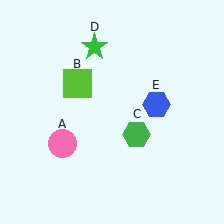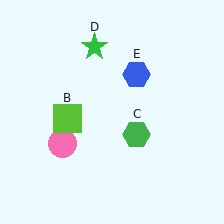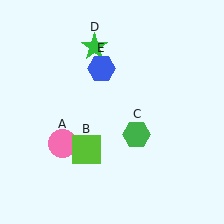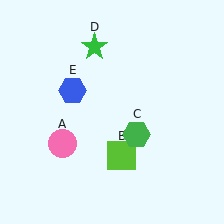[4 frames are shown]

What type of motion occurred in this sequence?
The lime square (object B), blue hexagon (object E) rotated counterclockwise around the center of the scene.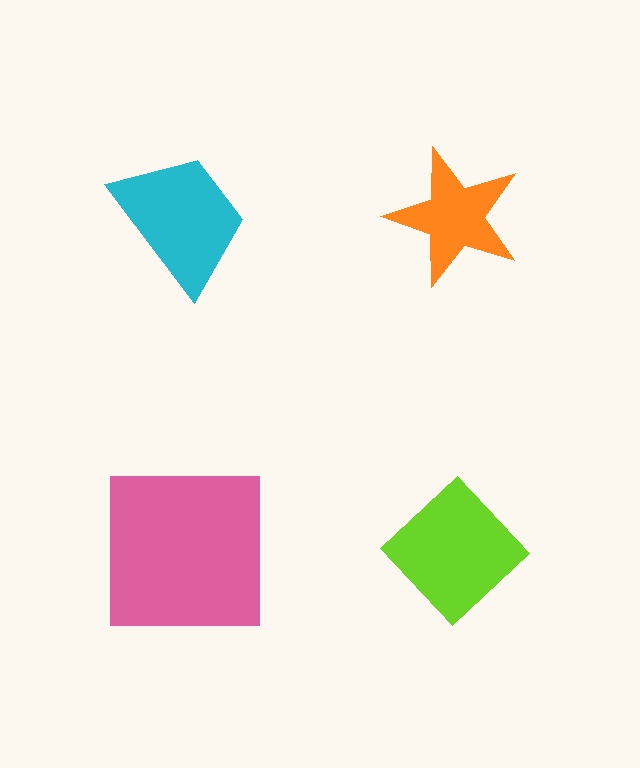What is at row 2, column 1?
A pink square.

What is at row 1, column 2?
An orange star.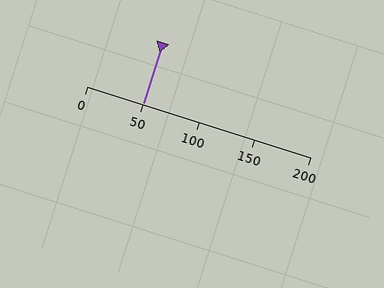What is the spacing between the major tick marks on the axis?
The major ticks are spaced 50 apart.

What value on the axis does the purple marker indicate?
The marker indicates approximately 50.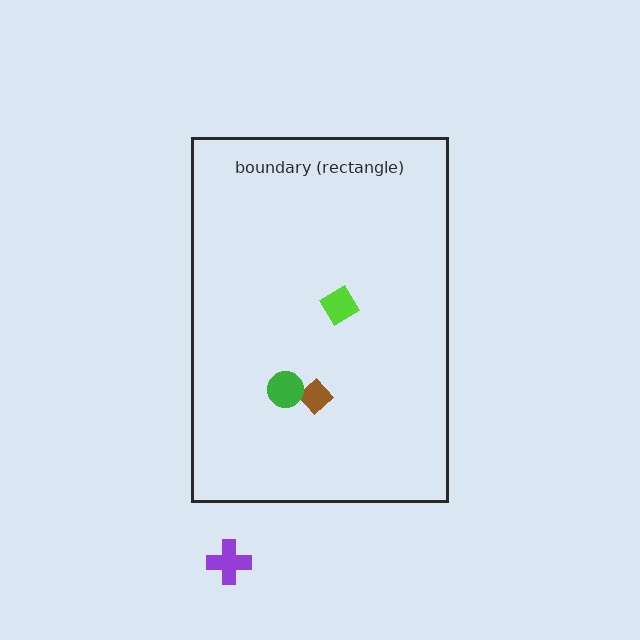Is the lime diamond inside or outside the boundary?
Inside.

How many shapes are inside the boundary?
3 inside, 1 outside.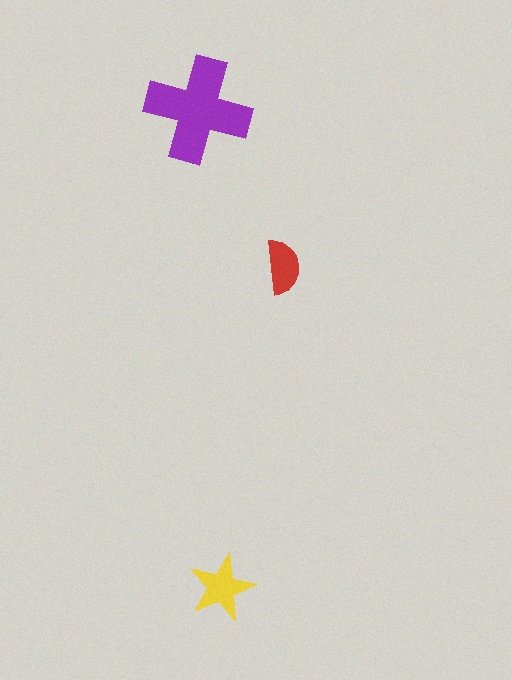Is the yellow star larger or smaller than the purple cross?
Smaller.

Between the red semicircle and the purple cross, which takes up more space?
The purple cross.